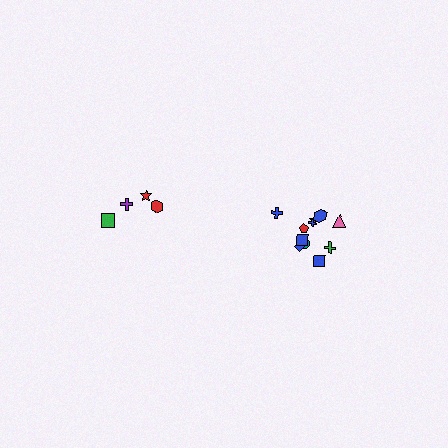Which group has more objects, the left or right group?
The right group.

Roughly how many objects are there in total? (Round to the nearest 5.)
Roughly 15 objects in total.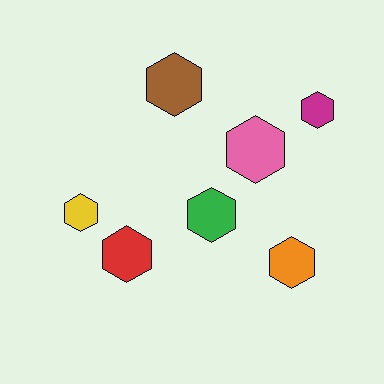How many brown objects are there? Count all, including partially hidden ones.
There is 1 brown object.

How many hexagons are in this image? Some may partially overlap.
There are 7 hexagons.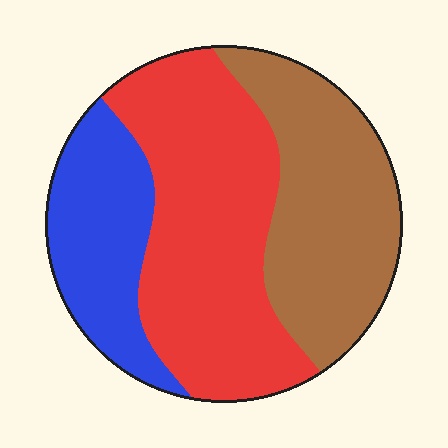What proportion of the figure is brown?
Brown takes up between a third and a half of the figure.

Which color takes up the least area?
Blue, at roughly 20%.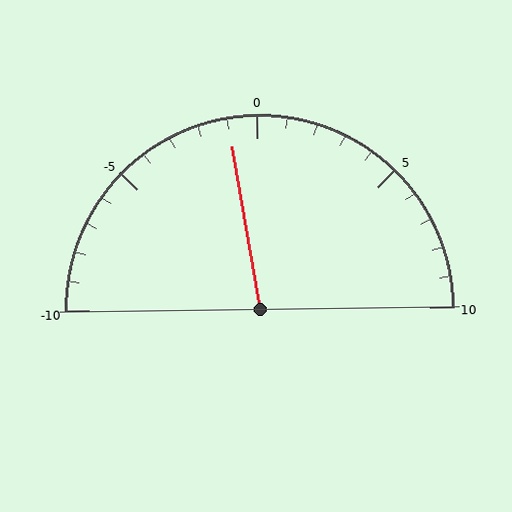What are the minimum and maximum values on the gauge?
The gauge ranges from -10 to 10.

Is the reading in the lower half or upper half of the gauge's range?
The reading is in the lower half of the range (-10 to 10).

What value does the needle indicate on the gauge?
The needle indicates approximately -1.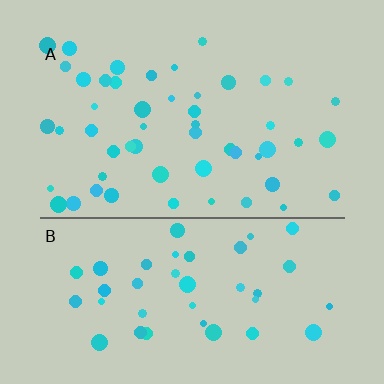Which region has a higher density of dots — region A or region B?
A (the top).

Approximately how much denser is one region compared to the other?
Approximately 1.2× — region A over region B.